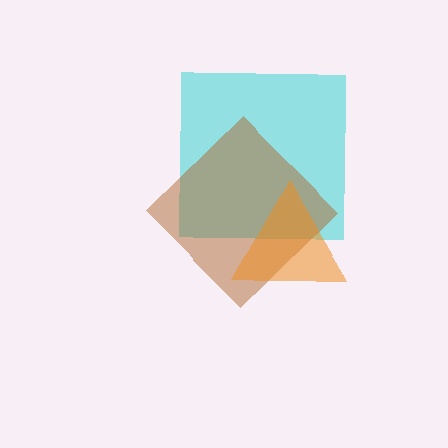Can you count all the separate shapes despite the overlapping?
Yes, there are 3 separate shapes.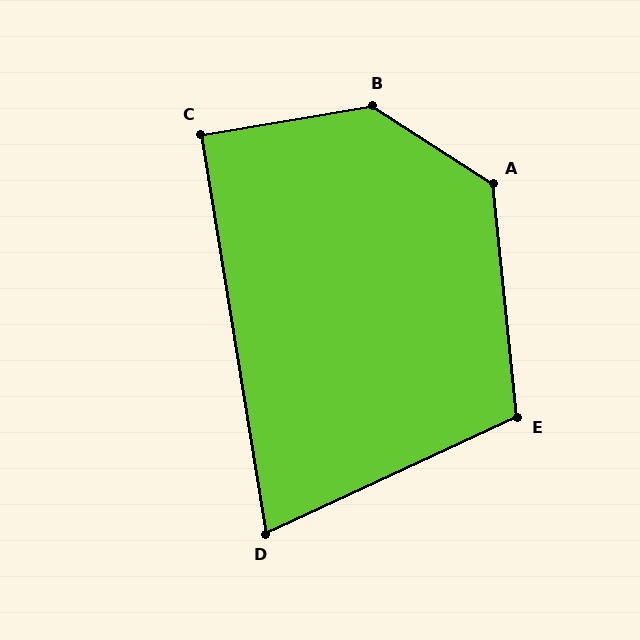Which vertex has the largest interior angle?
B, at approximately 138 degrees.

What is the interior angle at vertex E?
Approximately 109 degrees (obtuse).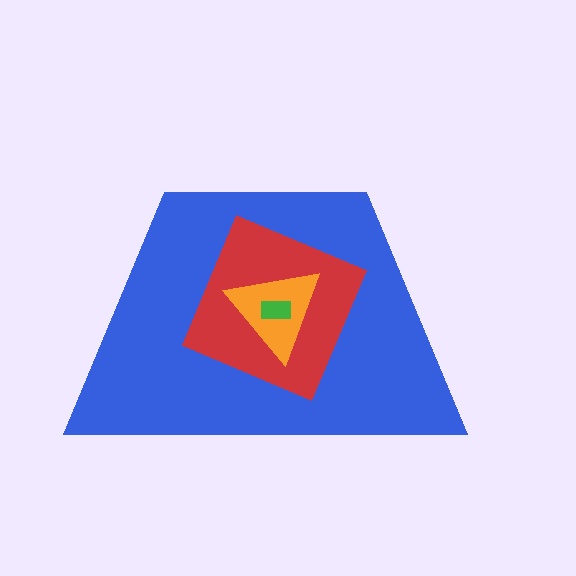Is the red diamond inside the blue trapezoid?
Yes.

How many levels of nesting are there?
4.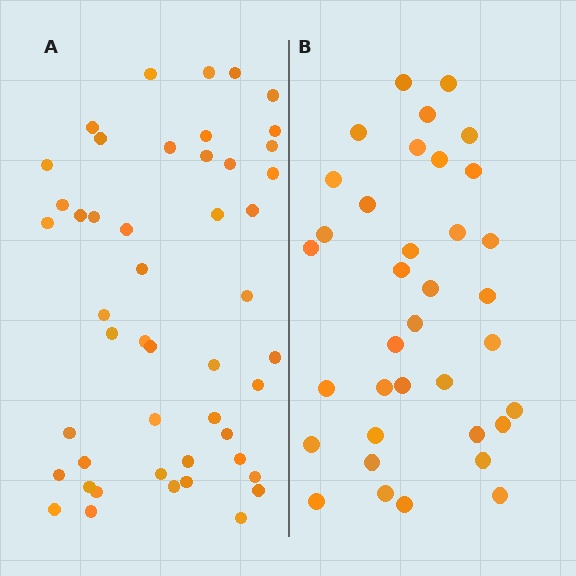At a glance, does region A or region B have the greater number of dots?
Region A (the left region) has more dots.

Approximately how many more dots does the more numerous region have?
Region A has roughly 12 or so more dots than region B.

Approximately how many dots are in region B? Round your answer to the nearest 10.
About 40 dots. (The exact count is 36, which rounds to 40.)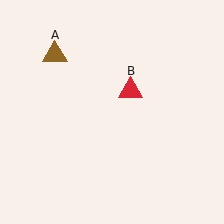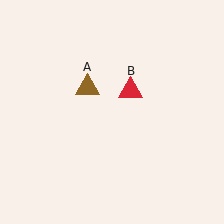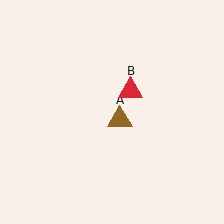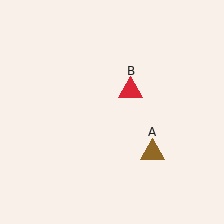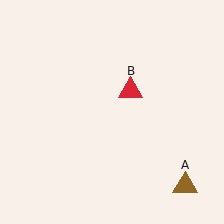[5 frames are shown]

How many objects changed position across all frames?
1 object changed position: brown triangle (object A).